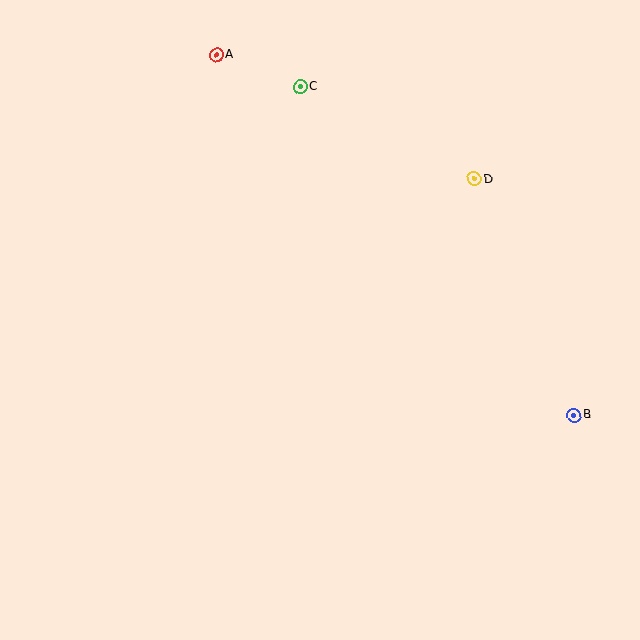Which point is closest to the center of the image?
Point D at (474, 179) is closest to the center.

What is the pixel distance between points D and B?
The distance between D and B is 257 pixels.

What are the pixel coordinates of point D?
Point D is at (474, 179).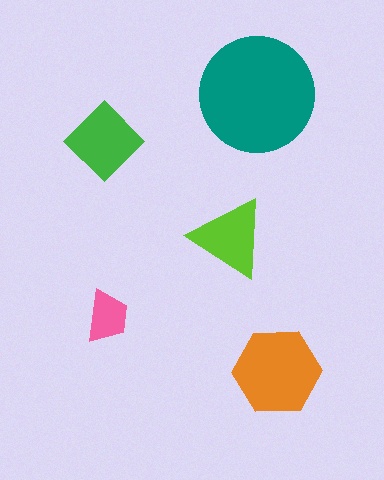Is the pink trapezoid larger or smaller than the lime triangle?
Smaller.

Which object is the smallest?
The pink trapezoid.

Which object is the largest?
The teal circle.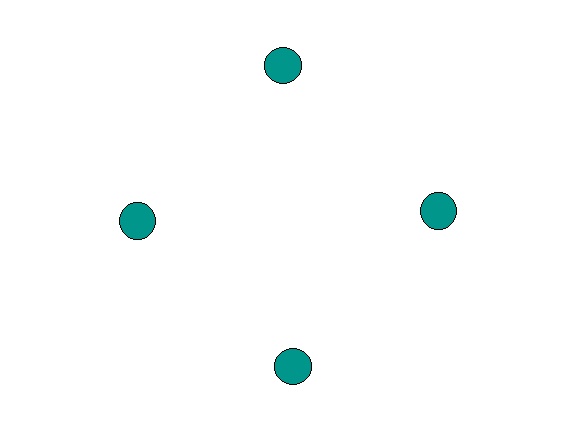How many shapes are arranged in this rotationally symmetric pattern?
There are 4 shapes, arranged in 4 groups of 1.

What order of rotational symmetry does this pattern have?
This pattern has 4-fold rotational symmetry.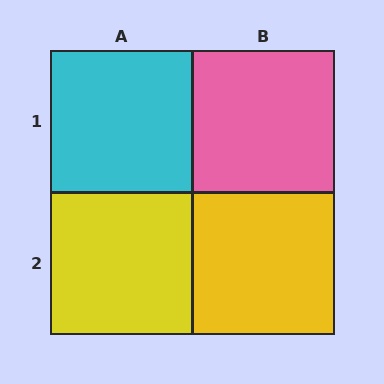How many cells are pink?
1 cell is pink.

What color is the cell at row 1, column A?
Cyan.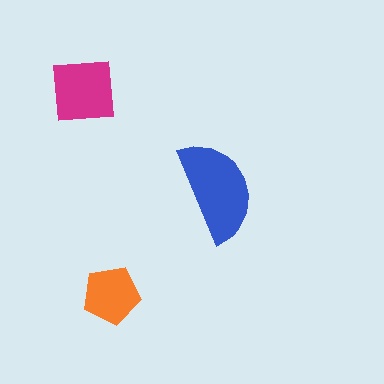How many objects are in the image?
There are 3 objects in the image.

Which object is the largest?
The blue semicircle.